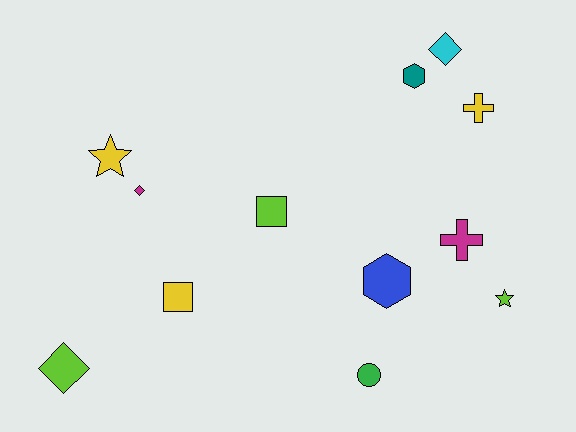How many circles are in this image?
There is 1 circle.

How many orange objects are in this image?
There are no orange objects.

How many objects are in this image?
There are 12 objects.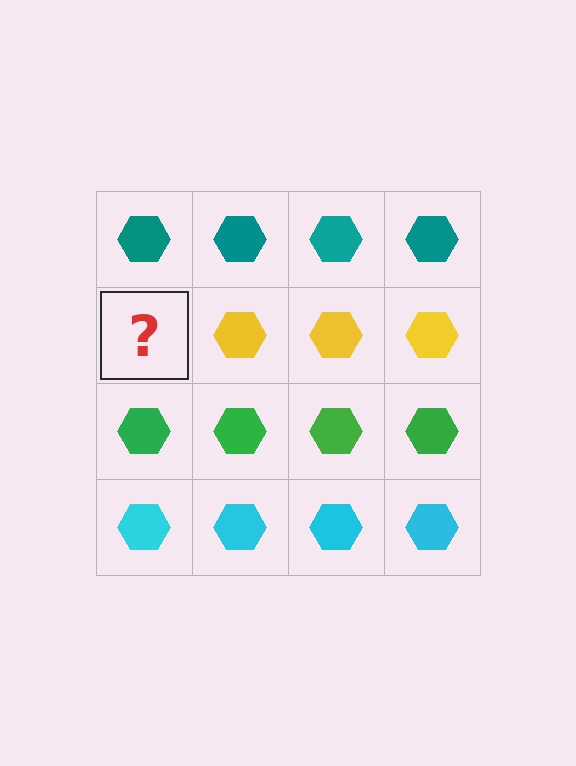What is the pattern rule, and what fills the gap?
The rule is that each row has a consistent color. The gap should be filled with a yellow hexagon.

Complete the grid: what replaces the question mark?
The question mark should be replaced with a yellow hexagon.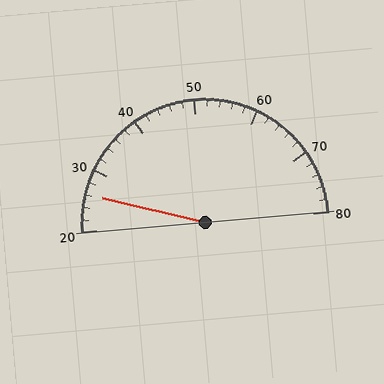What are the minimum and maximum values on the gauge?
The gauge ranges from 20 to 80.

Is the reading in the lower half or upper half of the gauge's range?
The reading is in the lower half of the range (20 to 80).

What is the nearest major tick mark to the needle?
The nearest major tick mark is 30.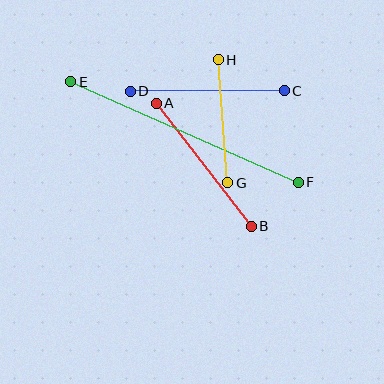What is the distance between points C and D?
The distance is approximately 154 pixels.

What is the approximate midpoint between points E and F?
The midpoint is at approximately (185, 132) pixels.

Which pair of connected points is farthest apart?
Points E and F are farthest apart.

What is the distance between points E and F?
The distance is approximately 249 pixels.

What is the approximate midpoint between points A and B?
The midpoint is at approximately (204, 165) pixels.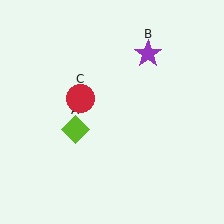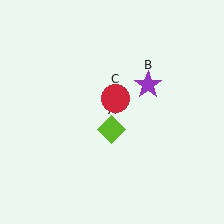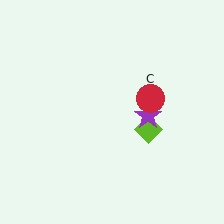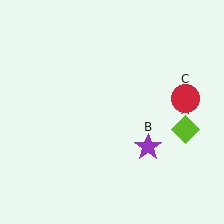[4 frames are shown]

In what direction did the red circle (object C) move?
The red circle (object C) moved right.